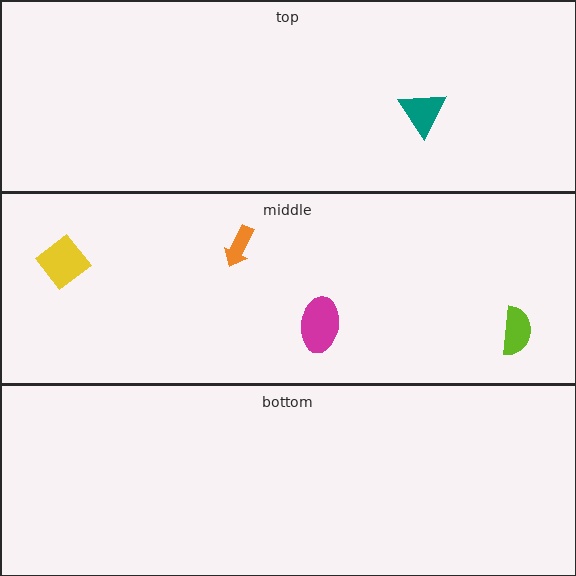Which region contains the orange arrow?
The middle region.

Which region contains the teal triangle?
The top region.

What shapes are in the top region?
The teal triangle.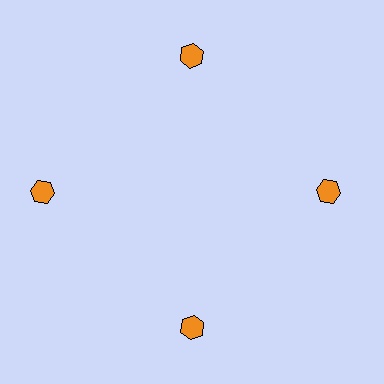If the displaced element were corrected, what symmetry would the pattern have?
It would have 4-fold rotational symmetry — the pattern would map onto itself every 90 degrees.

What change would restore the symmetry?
The symmetry would be restored by moving it inward, back onto the ring so that all 4 hexagons sit at equal angles and equal distance from the center.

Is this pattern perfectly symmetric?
No. The 4 orange hexagons are arranged in a ring, but one element near the 9 o'clock position is pushed outward from the center, breaking the 4-fold rotational symmetry.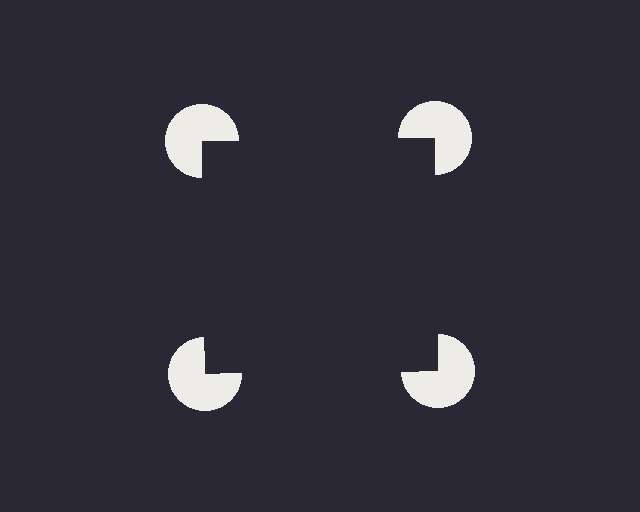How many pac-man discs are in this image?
There are 4 — one at each vertex of the illusory square.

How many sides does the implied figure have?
4 sides.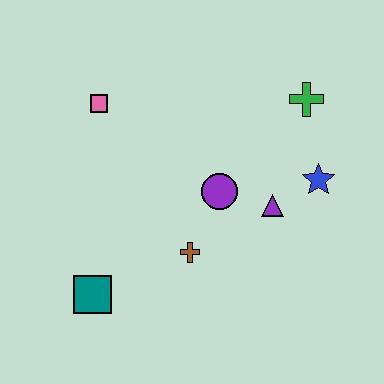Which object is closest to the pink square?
The purple circle is closest to the pink square.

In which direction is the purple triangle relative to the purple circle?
The purple triangle is to the right of the purple circle.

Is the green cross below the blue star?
No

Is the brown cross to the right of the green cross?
No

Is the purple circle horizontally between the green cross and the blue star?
No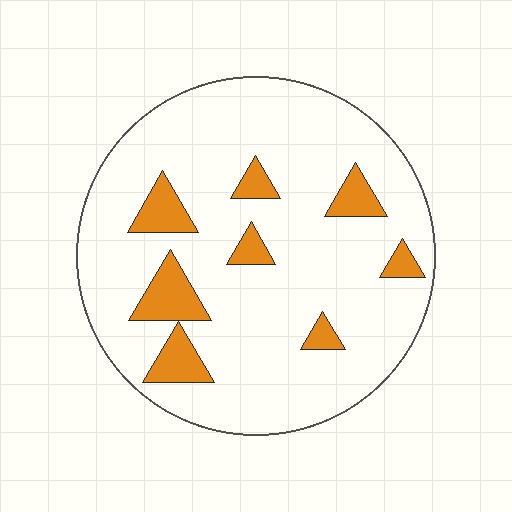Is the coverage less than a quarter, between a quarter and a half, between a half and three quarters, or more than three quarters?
Less than a quarter.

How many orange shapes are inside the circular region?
8.